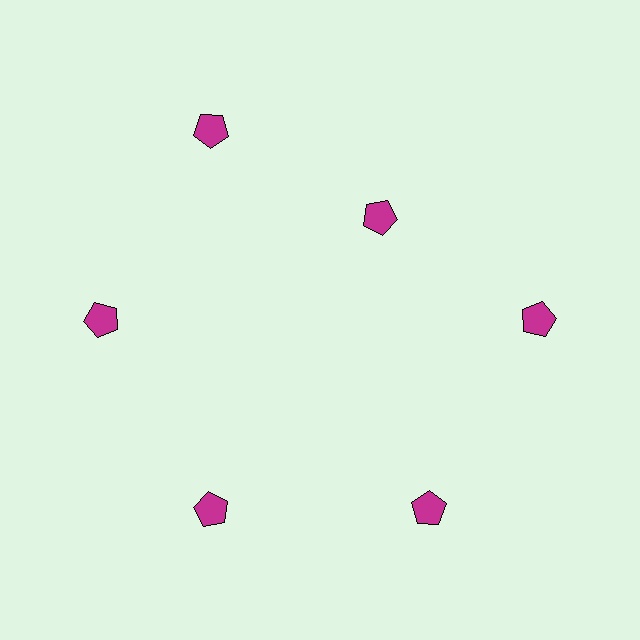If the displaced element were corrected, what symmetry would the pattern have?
It would have 6-fold rotational symmetry — the pattern would map onto itself every 60 degrees.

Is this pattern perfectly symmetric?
No. The 6 magenta pentagons are arranged in a ring, but one element near the 1 o'clock position is pulled inward toward the center, breaking the 6-fold rotational symmetry.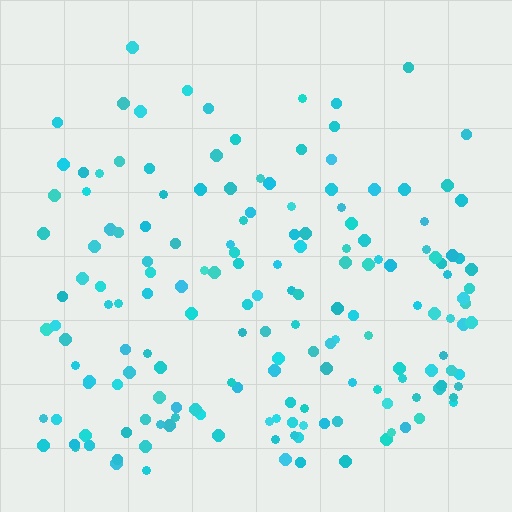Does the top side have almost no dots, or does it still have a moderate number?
Still a moderate number, just noticeably fewer than the bottom.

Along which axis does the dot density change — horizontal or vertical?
Vertical.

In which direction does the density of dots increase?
From top to bottom, with the bottom side densest.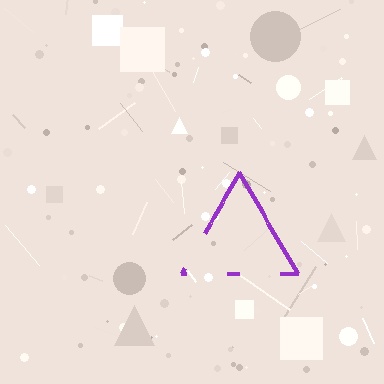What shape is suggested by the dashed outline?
The dashed outline suggests a triangle.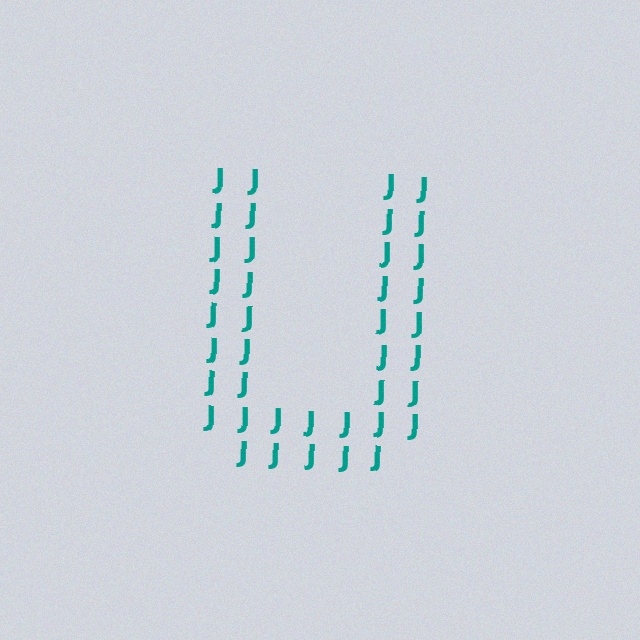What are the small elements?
The small elements are letter J's.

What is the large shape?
The large shape is the letter U.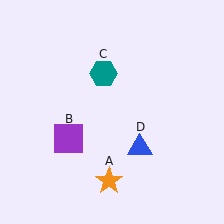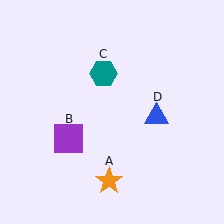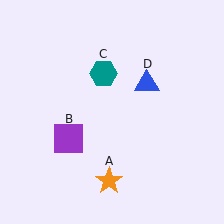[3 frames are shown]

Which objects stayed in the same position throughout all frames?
Orange star (object A) and purple square (object B) and teal hexagon (object C) remained stationary.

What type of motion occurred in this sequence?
The blue triangle (object D) rotated counterclockwise around the center of the scene.